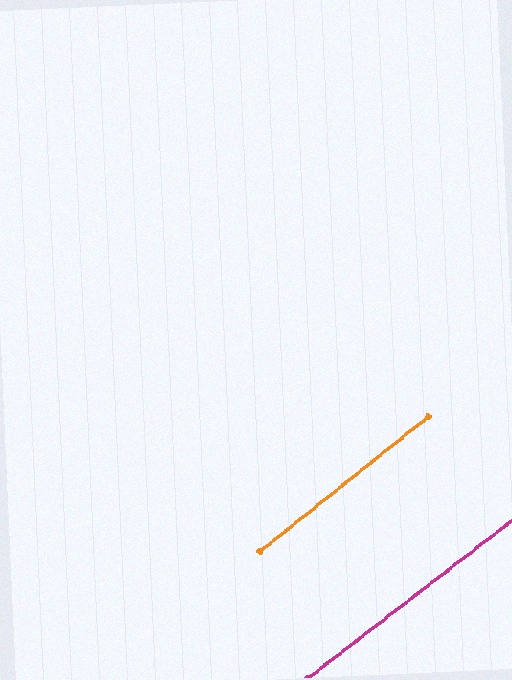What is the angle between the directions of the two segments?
Approximately 1 degree.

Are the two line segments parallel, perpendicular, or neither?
Parallel — their directions differ by only 0.9°.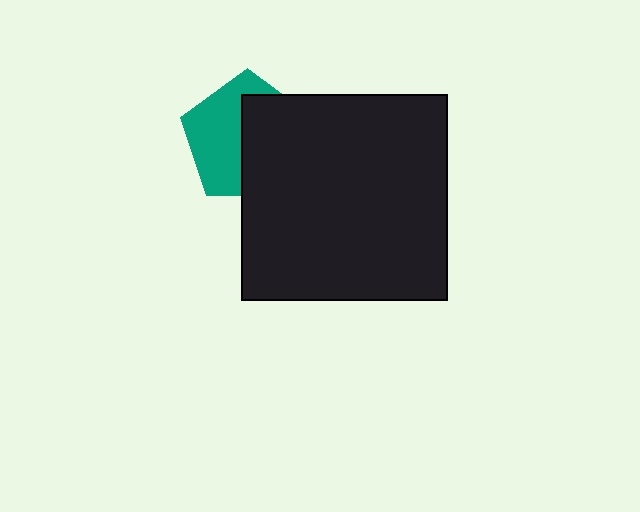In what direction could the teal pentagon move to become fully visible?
The teal pentagon could move left. That would shift it out from behind the black square entirely.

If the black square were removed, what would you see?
You would see the complete teal pentagon.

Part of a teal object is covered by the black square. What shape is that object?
It is a pentagon.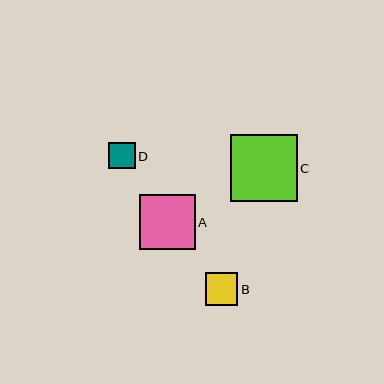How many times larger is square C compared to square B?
Square C is approximately 2.0 times the size of square B.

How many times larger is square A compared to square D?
Square A is approximately 2.1 times the size of square D.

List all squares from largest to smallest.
From largest to smallest: C, A, B, D.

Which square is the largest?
Square C is the largest with a size of approximately 67 pixels.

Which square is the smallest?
Square D is the smallest with a size of approximately 26 pixels.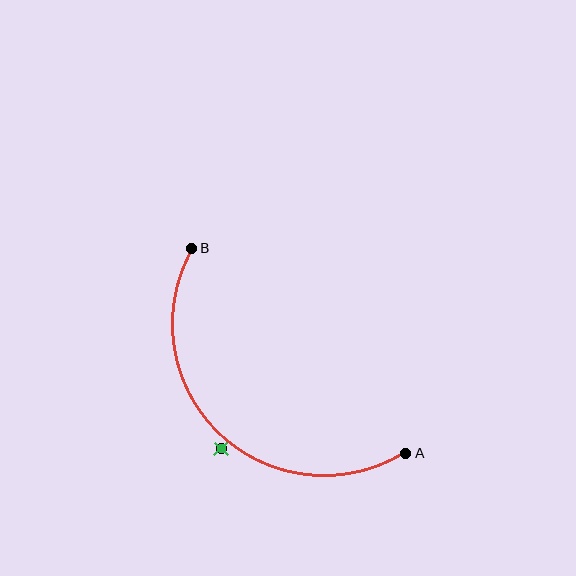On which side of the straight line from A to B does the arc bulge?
The arc bulges below and to the left of the straight line connecting A and B.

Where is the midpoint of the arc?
The arc midpoint is the point on the curve farthest from the straight line joining A and B. It sits below and to the left of that line.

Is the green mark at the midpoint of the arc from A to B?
No — the green mark does not lie on the arc at all. It sits slightly outside the curve.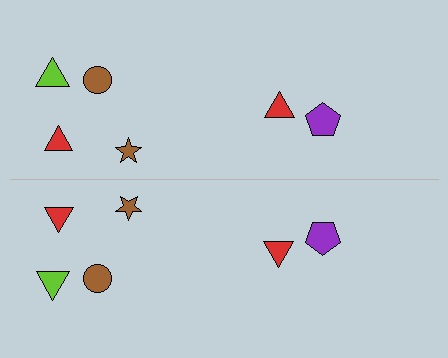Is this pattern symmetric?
Yes, this pattern has bilateral (reflection) symmetry.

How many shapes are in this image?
There are 12 shapes in this image.